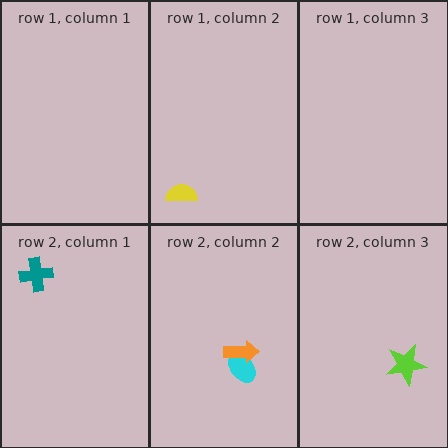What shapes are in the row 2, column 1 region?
The teal cross.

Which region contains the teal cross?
The row 2, column 1 region.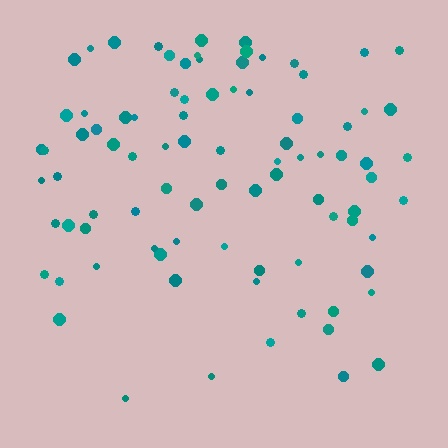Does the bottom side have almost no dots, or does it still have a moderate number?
Still a moderate number, just noticeably fewer than the top.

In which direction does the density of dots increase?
From bottom to top, with the top side densest.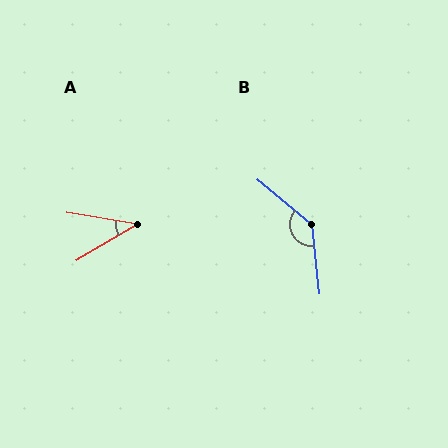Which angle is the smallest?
A, at approximately 40 degrees.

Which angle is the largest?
B, at approximately 136 degrees.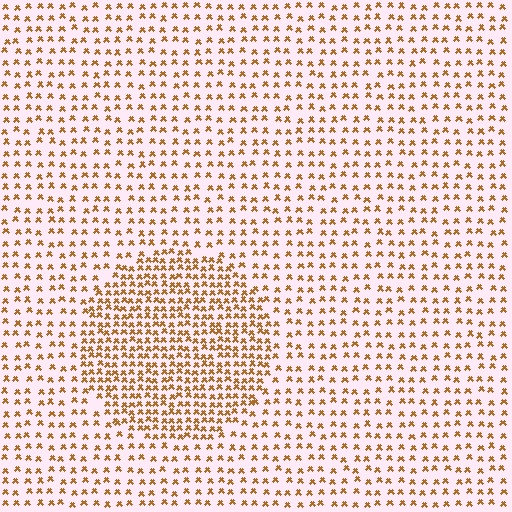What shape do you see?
I see a circle.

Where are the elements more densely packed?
The elements are more densely packed inside the circle boundary.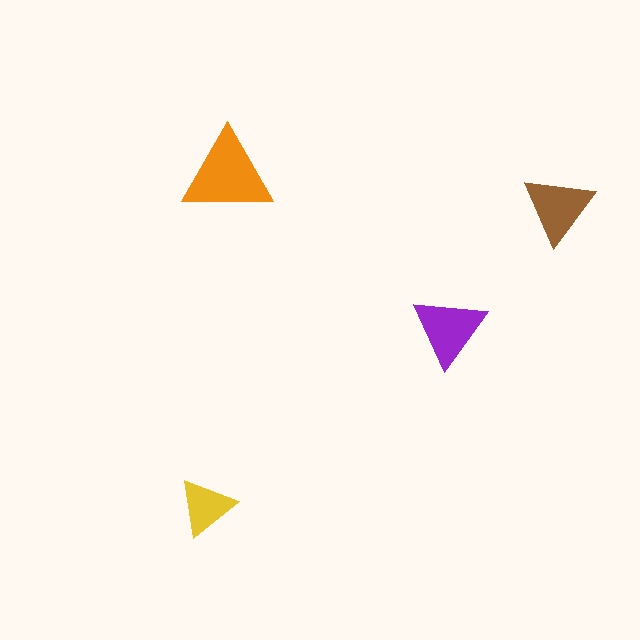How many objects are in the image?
There are 4 objects in the image.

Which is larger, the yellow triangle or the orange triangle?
The orange one.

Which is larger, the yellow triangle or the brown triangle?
The brown one.